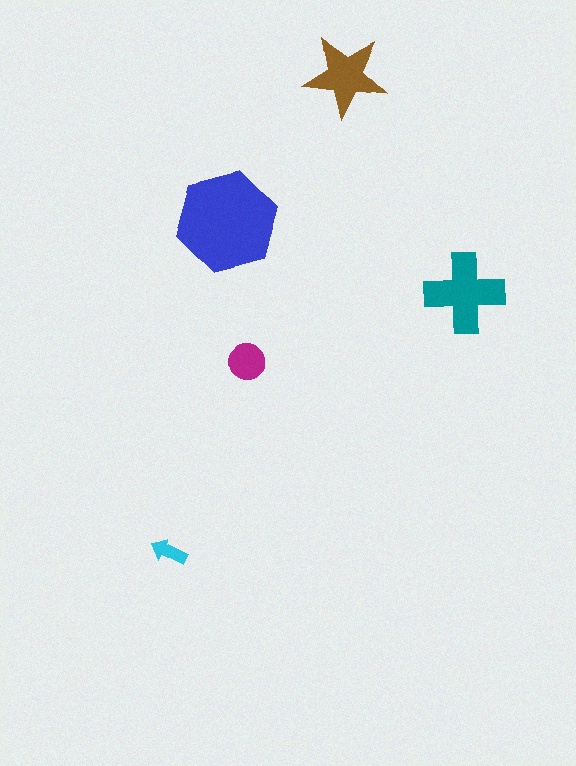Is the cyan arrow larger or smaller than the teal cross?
Smaller.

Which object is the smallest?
The cyan arrow.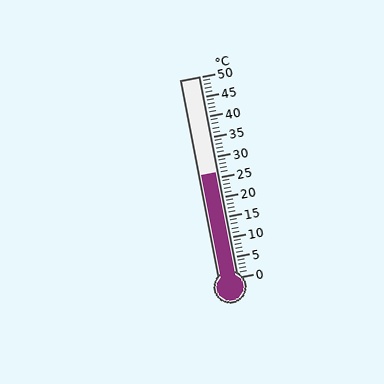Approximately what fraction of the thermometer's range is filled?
The thermometer is filled to approximately 50% of its range.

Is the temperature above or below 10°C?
The temperature is above 10°C.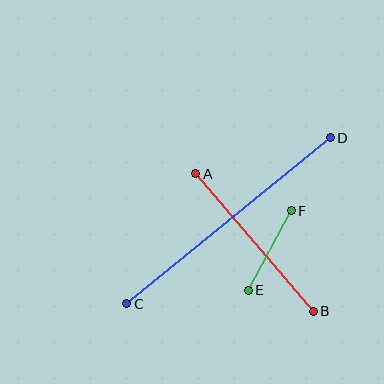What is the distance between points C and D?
The distance is approximately 263 pixels.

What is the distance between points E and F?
The distance is approximately 91 pixels.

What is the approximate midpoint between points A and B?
The midpoint is at approximately (254, 242) pixels.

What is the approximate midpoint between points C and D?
The midpoint is at approximately (228, 221) pixels.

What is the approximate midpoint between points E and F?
The midpoint is at approximately (270, 251) pixels.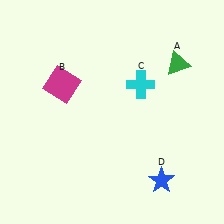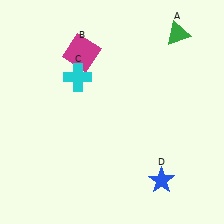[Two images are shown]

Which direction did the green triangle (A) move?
The green triangle (A) moved up.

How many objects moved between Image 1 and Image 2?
3 objects moved between the two images.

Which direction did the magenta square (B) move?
The magenta square (B) moved up.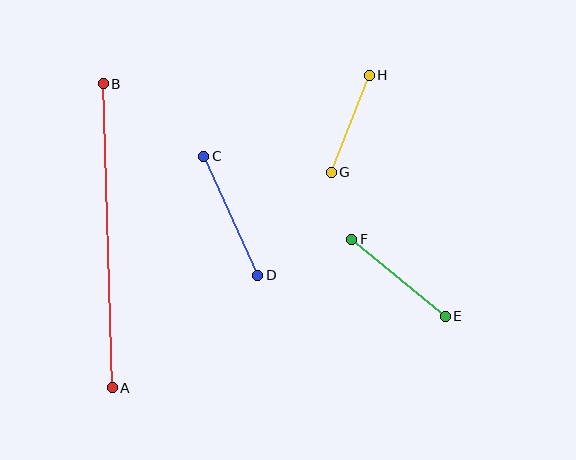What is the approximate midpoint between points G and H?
The midpoint is at approximately (350, 124) pixels.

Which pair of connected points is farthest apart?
Points A and B are farthest apart.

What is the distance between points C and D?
The distance is approximately 131 pixels.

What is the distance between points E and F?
The distance is approximately 121 pixels.